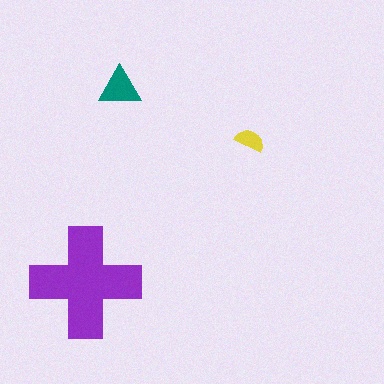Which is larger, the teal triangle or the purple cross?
The purple cross.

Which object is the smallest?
The yellow semicircle.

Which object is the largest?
The purple cross.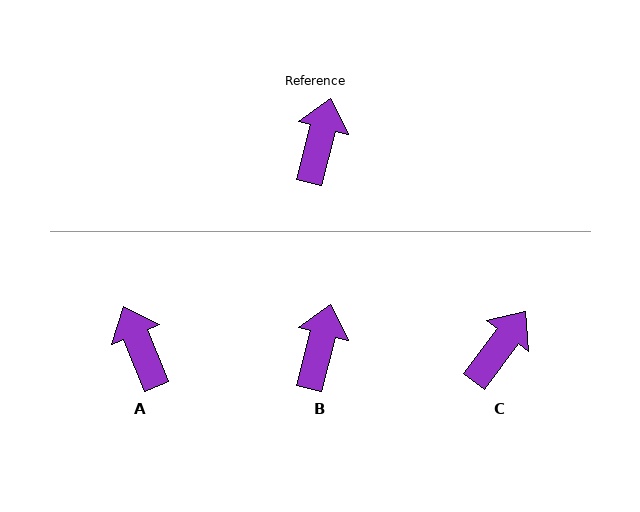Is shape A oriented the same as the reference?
No, it is off by about 37 degrees.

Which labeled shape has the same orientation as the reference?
B.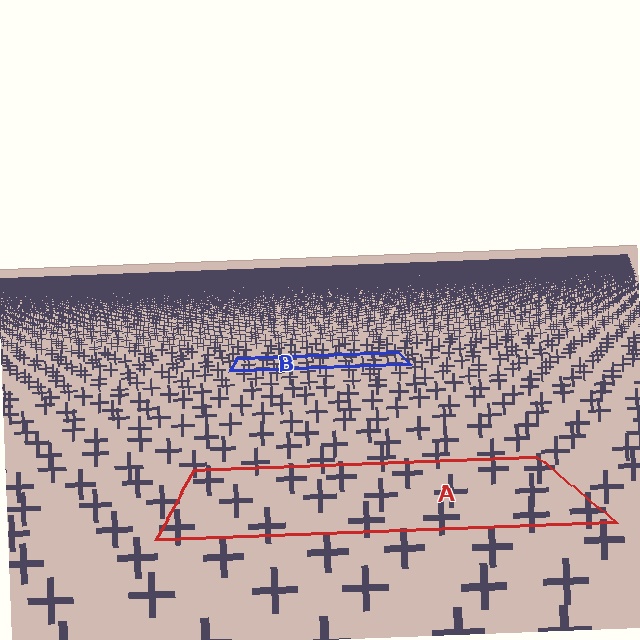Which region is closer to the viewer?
Region A is closer. The texture elements there are larger and more spread out.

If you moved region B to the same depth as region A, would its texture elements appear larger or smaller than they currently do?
They would appear larger. At a closer depth, the same texture elements are projected at a bigger on-screen size.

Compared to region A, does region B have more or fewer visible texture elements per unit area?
Region B has more texture elements per unit area — they are packed more densely because it is farther away.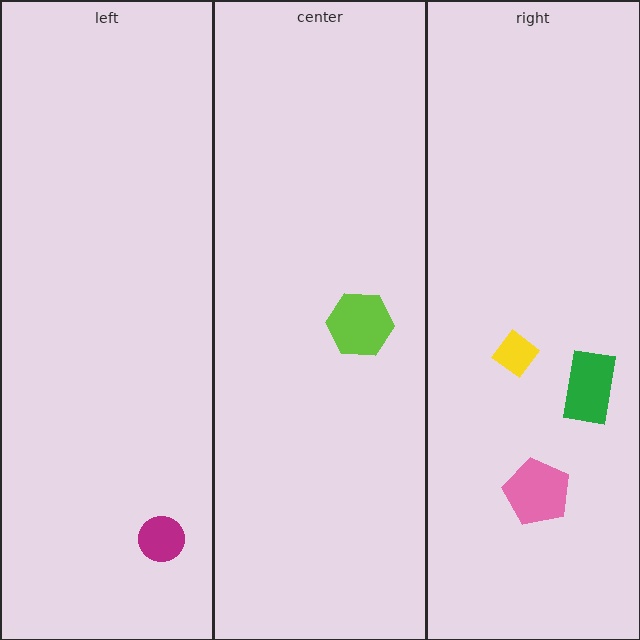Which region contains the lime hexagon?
The center region.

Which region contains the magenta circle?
The left region.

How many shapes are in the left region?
1.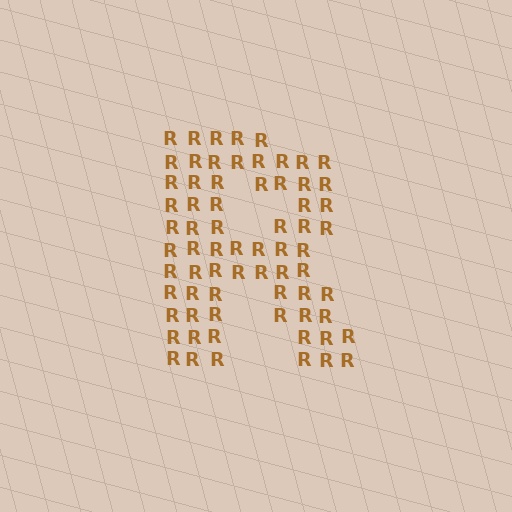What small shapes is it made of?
It is made of small letter R's.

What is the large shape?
The large shape is the letter R.